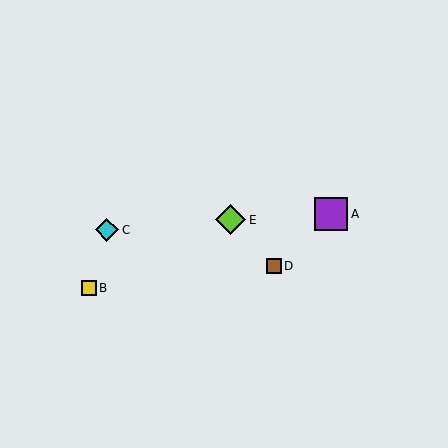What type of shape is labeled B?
Shape B is a yellow square.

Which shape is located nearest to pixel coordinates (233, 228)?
The lime diamond (labeled E) at (230, 220) is nearest to that location.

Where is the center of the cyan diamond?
The center of the cyan diamond is at (107, 230).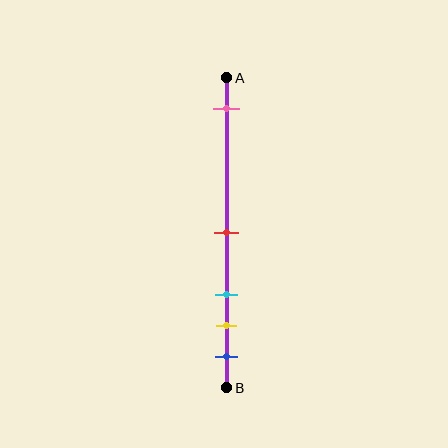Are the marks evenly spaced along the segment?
No, the marks are not evenly spaced.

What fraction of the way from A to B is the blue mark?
The blue mark is approximately 90% (0.9) of the way from A to B.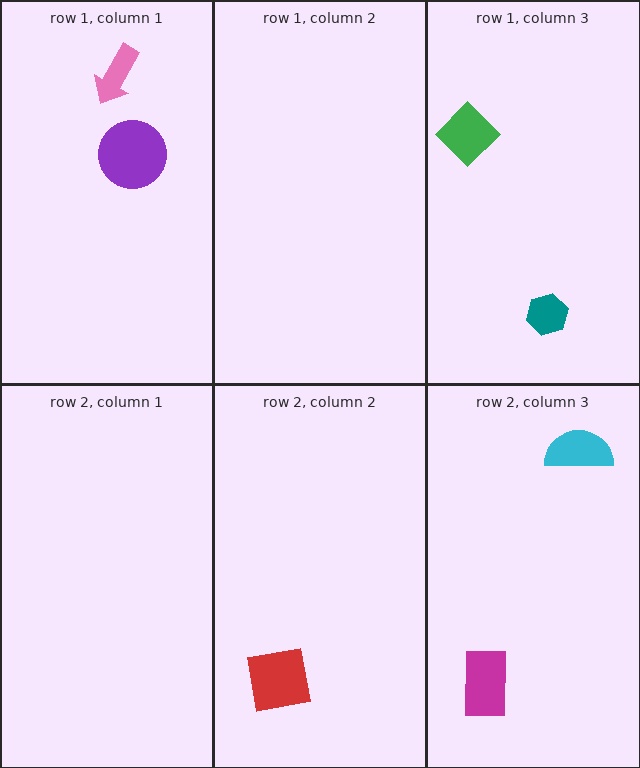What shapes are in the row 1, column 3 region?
The green diamond, the teal hexagon.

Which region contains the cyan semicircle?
The row 2, column 3 region.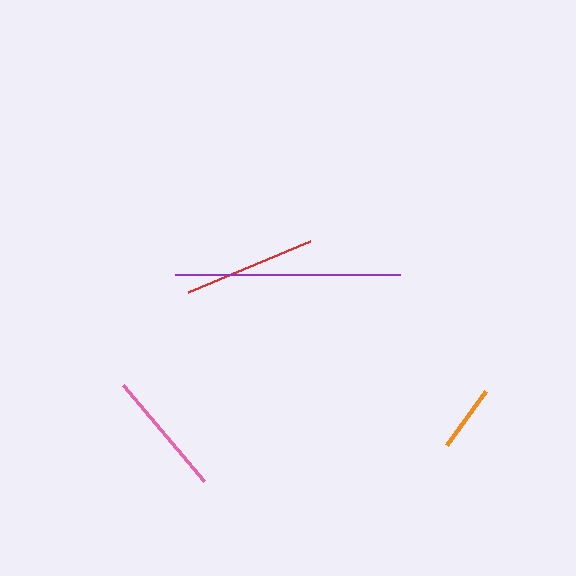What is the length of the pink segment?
The pink segment is approximately 126 pixels long.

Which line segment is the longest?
The purple line is the longest at approximately 225 pixels.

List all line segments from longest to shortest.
From longest to shortest: purple, red, pink, orange.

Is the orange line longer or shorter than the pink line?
The pink line is longer than the orange line.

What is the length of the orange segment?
The orange segment is approximately 67 pixels long.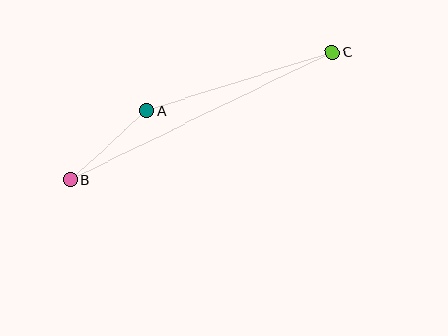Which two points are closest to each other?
Points A and B are closest to each other.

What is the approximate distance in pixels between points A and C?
The distance between A and C is approximately 194 pixels.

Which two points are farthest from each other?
Points B and C are farthest from each other.